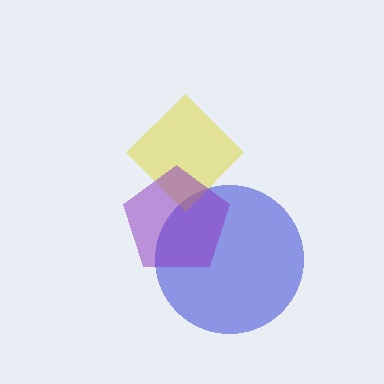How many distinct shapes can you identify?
There are 3 distinct shapes: a blue circle, a yellow diamond, a purple pentagon.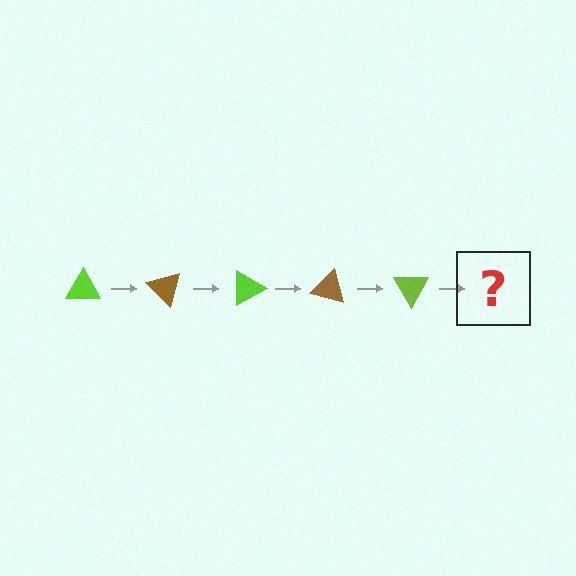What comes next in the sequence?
The next element should be a brown triangle, rotated 225 degrees from the start.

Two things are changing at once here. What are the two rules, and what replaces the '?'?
The two rules are that it rotates 45 degrees each step and the color cycles through lime and brown. The '?' should be a brown triangle, rotated 225 degrees from the start.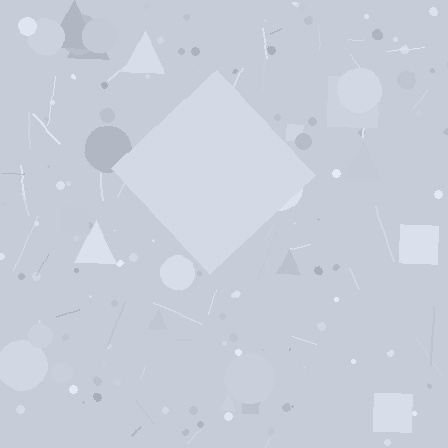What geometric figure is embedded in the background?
A diamond is embedded in the background.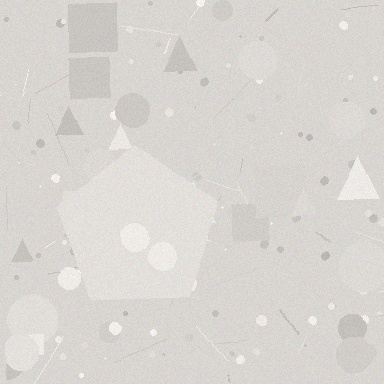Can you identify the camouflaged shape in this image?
The camouflaged shape is a pentagon.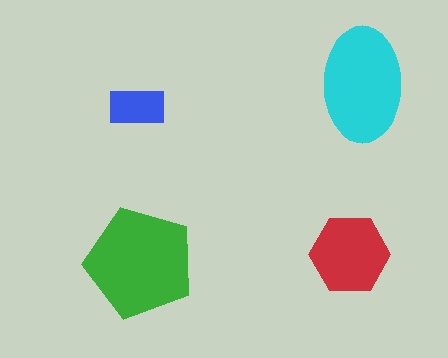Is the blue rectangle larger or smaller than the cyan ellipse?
Smaller.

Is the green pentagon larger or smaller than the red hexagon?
Larger.